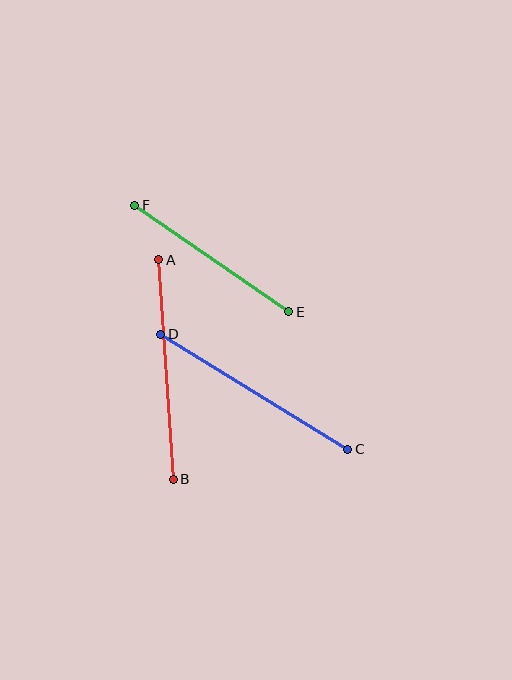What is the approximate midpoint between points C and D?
The midpoint is at approximately (254, 392) pixels.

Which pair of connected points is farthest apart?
Points A and B are farthest apart.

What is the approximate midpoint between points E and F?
The midpoint is at approximately (212, 259) pixels.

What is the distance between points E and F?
The distance is approximately 187 pixels.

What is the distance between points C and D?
The distance is approximately 220 pixels.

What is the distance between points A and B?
The distance is approximately 220 pixels.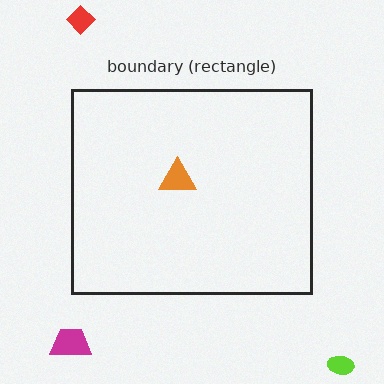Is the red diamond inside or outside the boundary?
Outside.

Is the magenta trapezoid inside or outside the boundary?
Outside.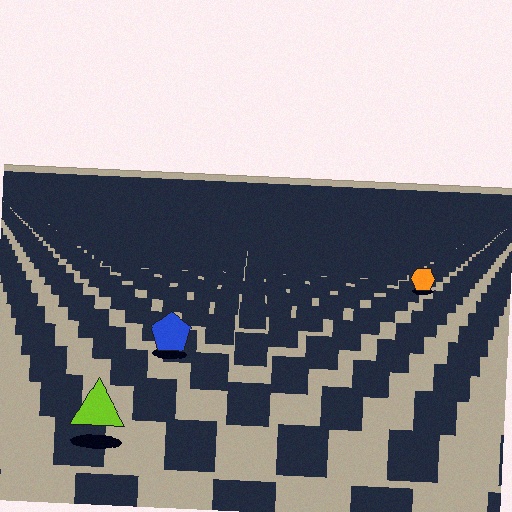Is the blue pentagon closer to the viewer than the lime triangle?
No. The lime triangle is closer — you can tell from the texture gradient: the ground texture is coarser near it.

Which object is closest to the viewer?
The lime triangle is closest. The texture marks near it are larger and more spread out.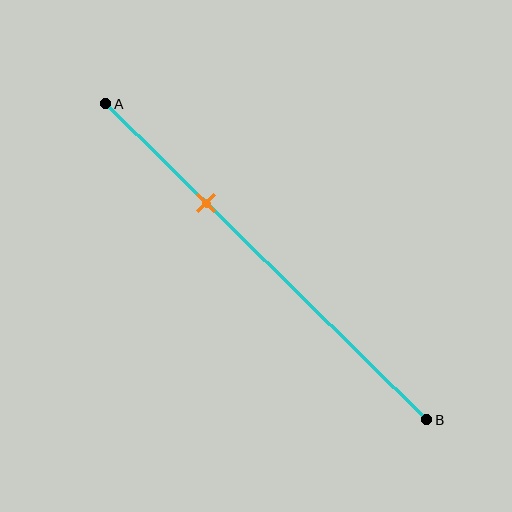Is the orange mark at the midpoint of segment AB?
No, the mark is at about 30% from A, not at the 50% midpoint.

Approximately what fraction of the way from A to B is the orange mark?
The orange mark is approximately 30% of the way from A to B.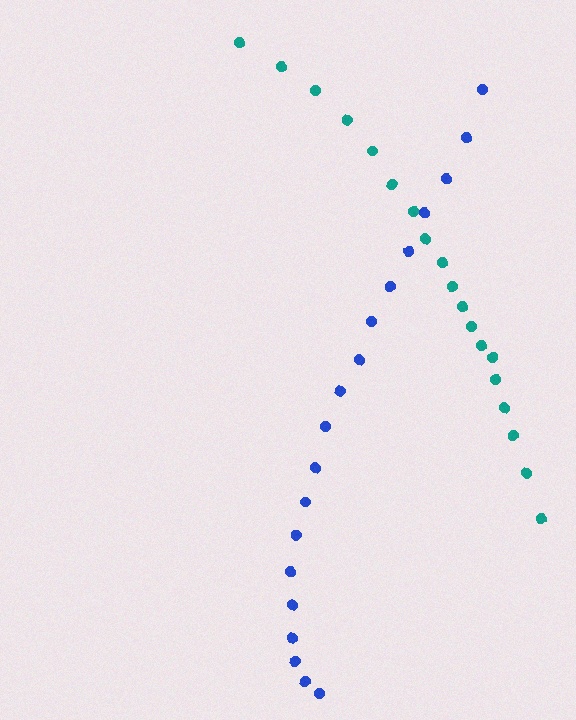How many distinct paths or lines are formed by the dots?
There are 2 distinct paths.